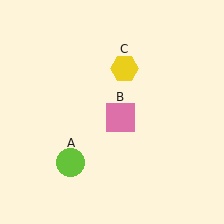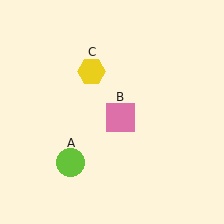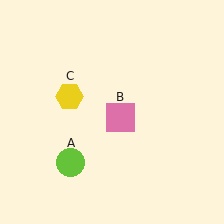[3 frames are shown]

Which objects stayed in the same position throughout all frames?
Lime circle (object A) and pink square (object B) remained stationary.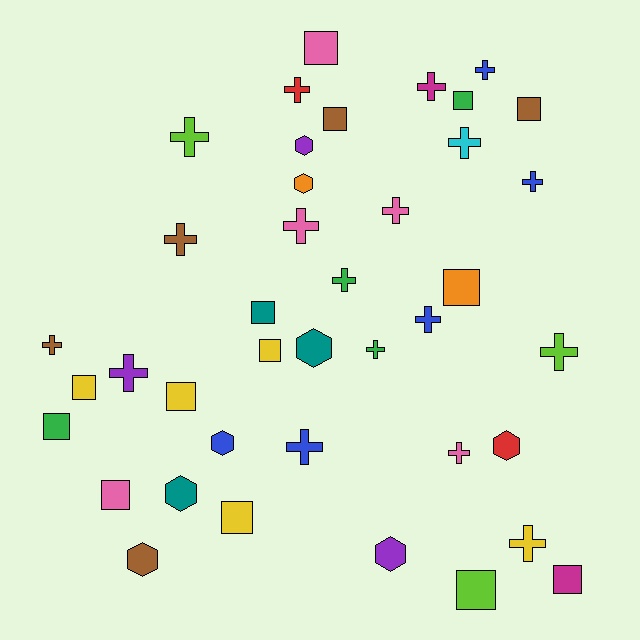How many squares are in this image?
There are 14 squares.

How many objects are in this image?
There are 40 objects.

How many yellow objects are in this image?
There are 5 yellow objects.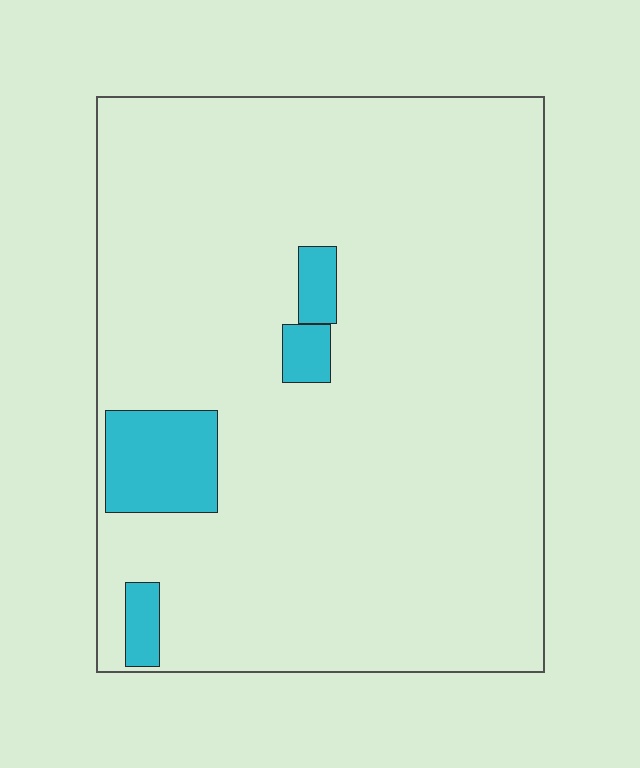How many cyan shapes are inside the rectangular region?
4.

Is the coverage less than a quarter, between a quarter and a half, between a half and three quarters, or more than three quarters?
Less than a quarter.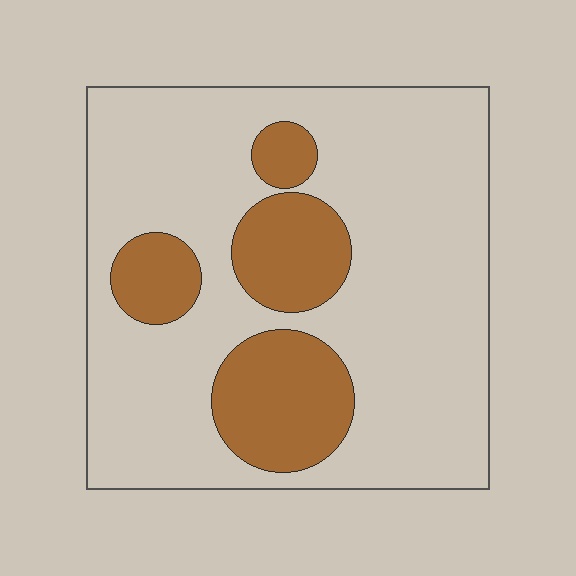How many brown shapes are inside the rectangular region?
4.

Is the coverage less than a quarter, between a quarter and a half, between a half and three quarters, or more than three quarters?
Less than a quarter.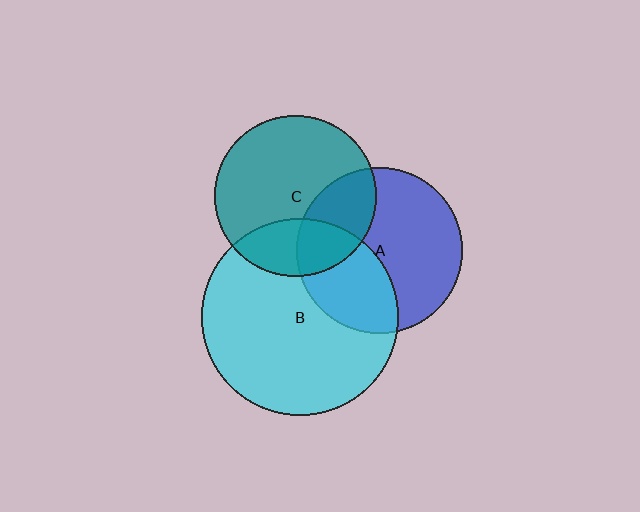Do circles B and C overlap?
Yes.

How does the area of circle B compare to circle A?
Approximately 1.4 times.